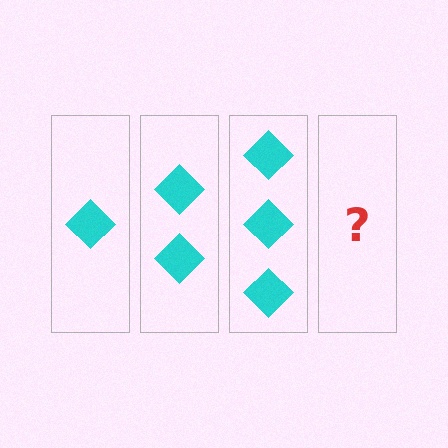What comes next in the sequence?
The next element should be 4 diamonds.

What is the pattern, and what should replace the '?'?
The pattern is that each step adds one more diamond. The '?' should be 4 diamonds.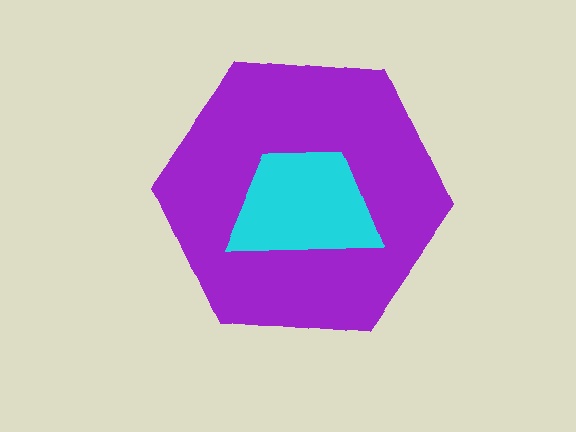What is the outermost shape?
The purple hexagon.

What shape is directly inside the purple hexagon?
The cyan trapezoid.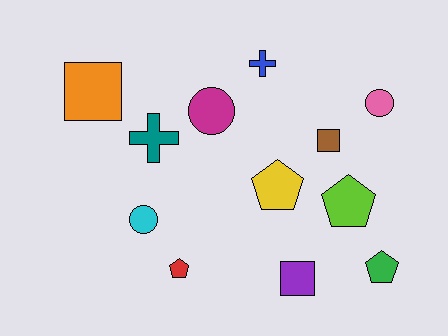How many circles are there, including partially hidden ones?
There are 3 circles.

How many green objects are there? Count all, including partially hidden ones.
There is 1 green object.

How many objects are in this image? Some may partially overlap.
There are 12 objects.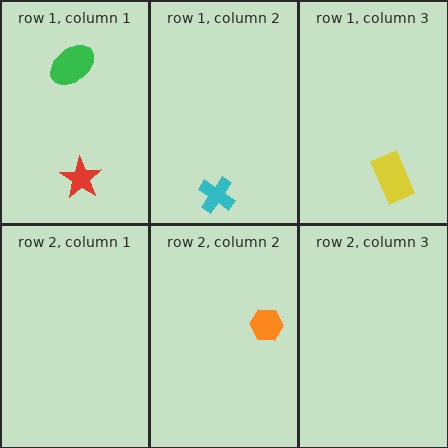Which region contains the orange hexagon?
The row 2, column 2 region.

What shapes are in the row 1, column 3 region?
The yellow rectangle.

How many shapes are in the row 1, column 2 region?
1.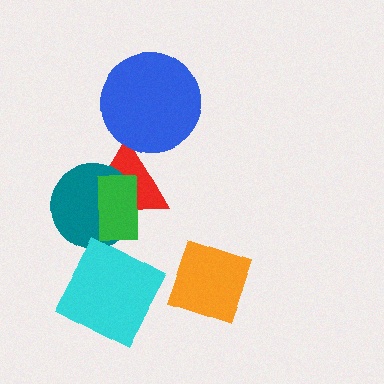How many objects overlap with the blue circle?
1 object overlaps with the blue circle.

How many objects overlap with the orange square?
0 objects overlap with the orange square.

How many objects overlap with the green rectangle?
2 objects overlap with the green rectangle.